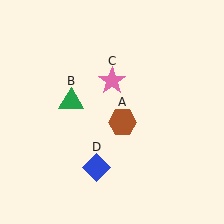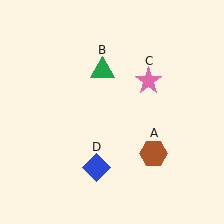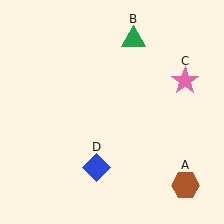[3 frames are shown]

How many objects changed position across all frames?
3 objects changed position: brown hexagon (object A), green triangle (object B), pink star (object C).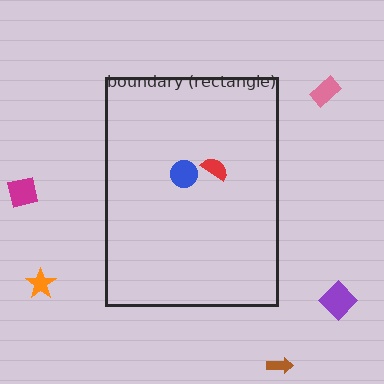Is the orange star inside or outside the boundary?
Outside.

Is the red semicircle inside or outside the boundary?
Inside.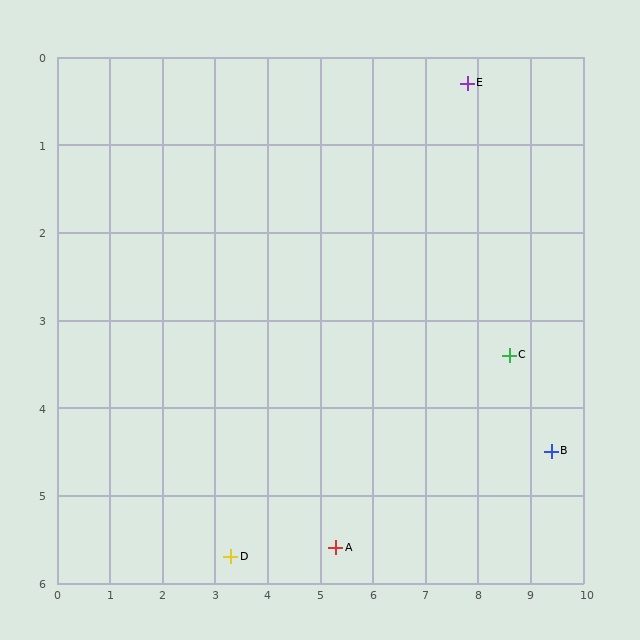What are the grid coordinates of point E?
Point E is at approximately (7.8, 0.3).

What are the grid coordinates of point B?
Point B is at approximately (9.4, 4.5).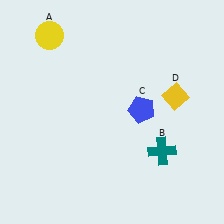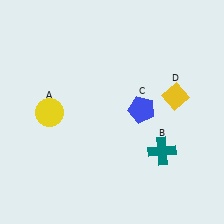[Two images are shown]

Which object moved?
The yellow circle (A) moved down.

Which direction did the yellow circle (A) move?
The yellow circle (A) moved down.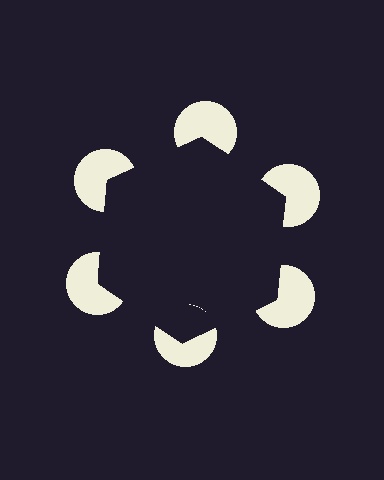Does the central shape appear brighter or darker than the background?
It typically appears slightly darker than the background, even though no actual brightness change is drawn.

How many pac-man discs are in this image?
There are 6 — one at each vertex of the illusory hexagon.